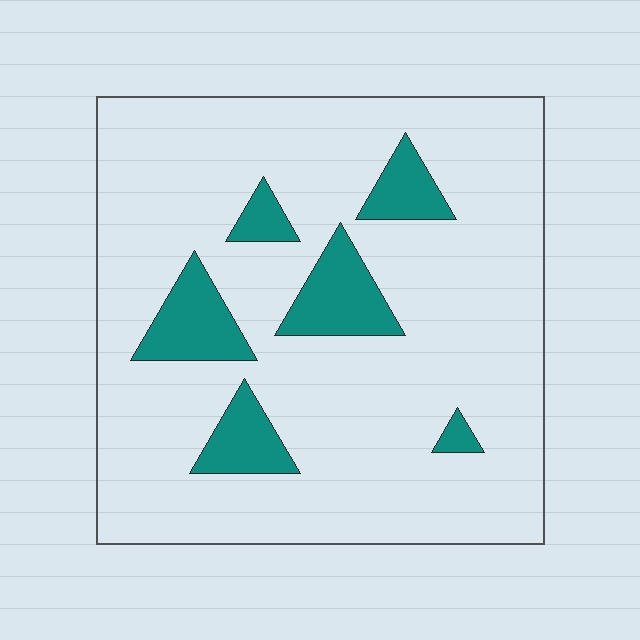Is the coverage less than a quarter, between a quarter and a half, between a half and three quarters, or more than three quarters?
Less than a quarter.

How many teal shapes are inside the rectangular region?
6.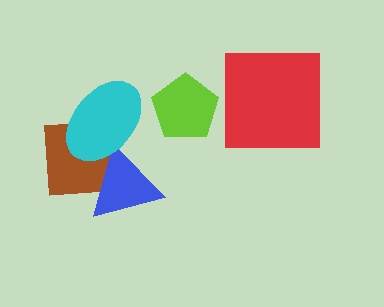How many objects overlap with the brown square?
2 objects overlap with the brown square.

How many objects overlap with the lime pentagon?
0 objects overlap with the lime pentagon.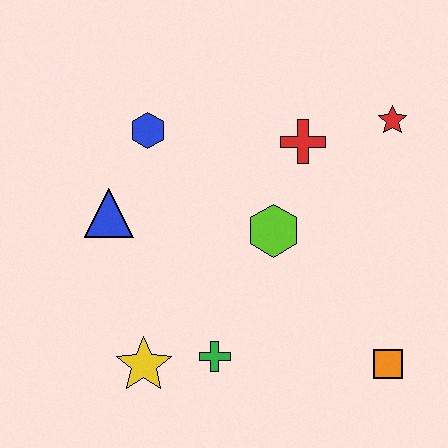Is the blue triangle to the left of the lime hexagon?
Yes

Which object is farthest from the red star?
The yellow star is farthest from the red star.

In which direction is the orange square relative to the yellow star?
The orange square is to the right of the yellow star.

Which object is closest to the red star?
The red cross is closest to the red star.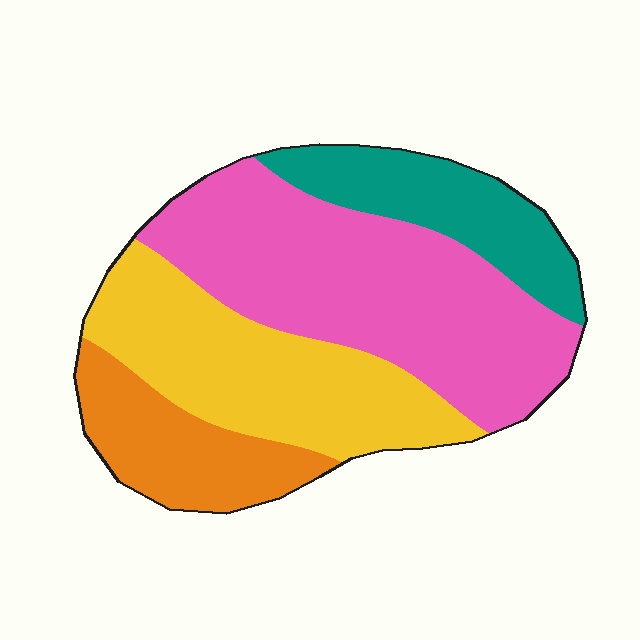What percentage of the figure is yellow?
Yellow takes up between a quarter and a half of the figure.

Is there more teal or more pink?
Pink.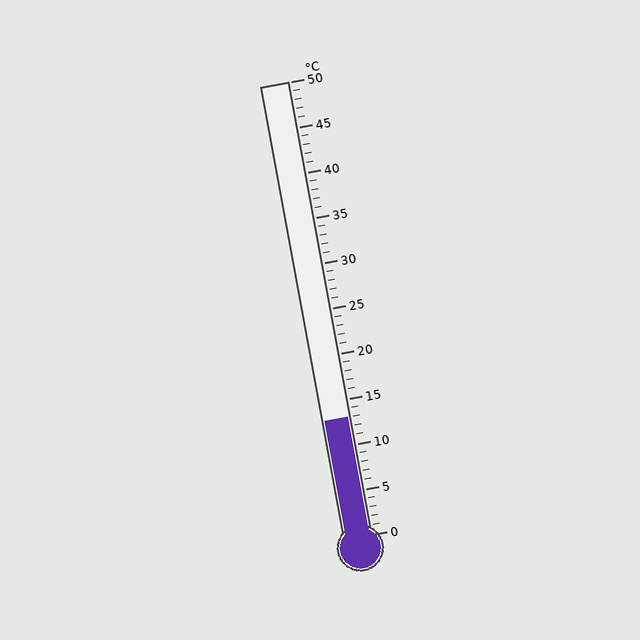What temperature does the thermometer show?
The thermometer shows approximately 13°C.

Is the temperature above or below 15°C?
The temperature is below 15°C.